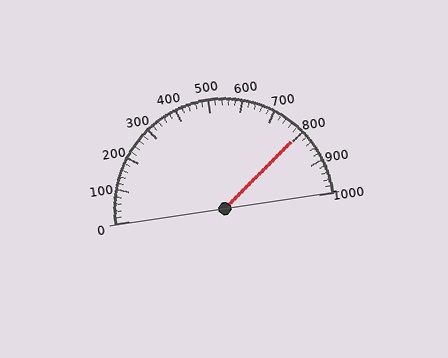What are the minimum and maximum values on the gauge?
The gauge ranges from 0 to 1000.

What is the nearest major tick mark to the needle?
The nearest major tick mark is 800.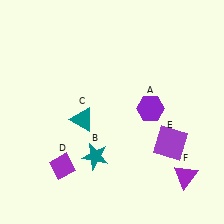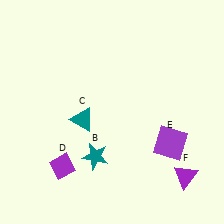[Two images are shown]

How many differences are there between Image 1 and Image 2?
There is 1 difference between the two images.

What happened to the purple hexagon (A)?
The purple hexagon (A) was removed in Image 2. It was in the top-right area of Image 1.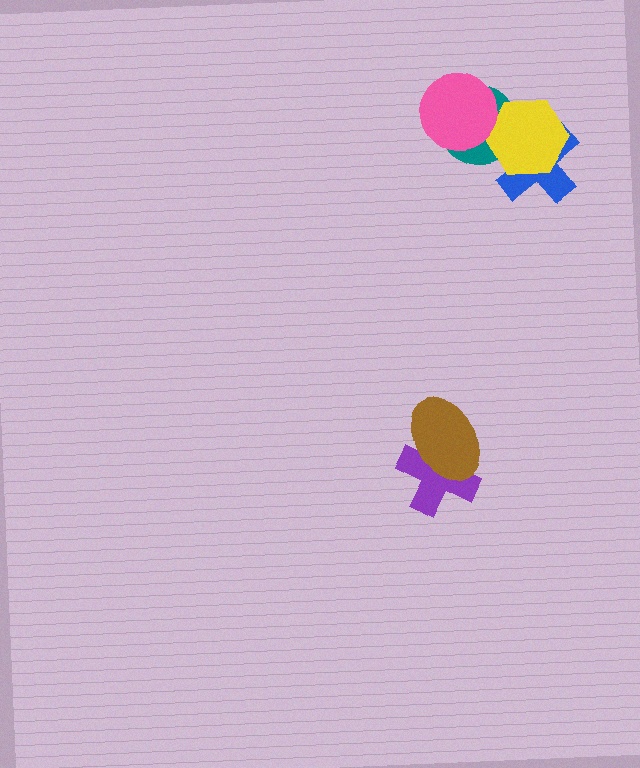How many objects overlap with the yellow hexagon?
2 objects overlap with the yellow hexagon.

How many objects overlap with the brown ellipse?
1 object overlaps with the brown ellipse.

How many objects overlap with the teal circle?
3 objects overlap with the teal circle.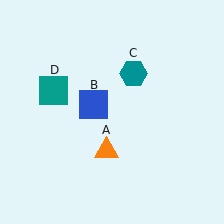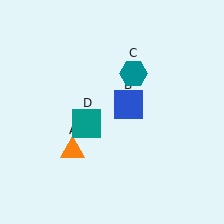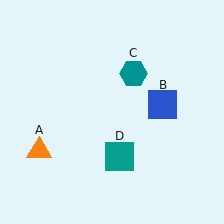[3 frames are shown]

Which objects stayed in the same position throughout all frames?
Teal hexagon (object C) remained stationary.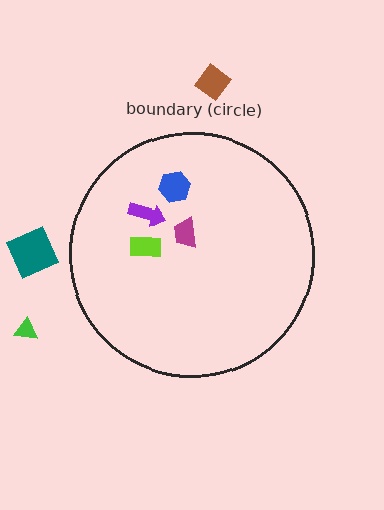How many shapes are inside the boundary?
4 inside, 3 outside.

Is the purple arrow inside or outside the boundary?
Inside.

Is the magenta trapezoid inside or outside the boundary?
Inside.